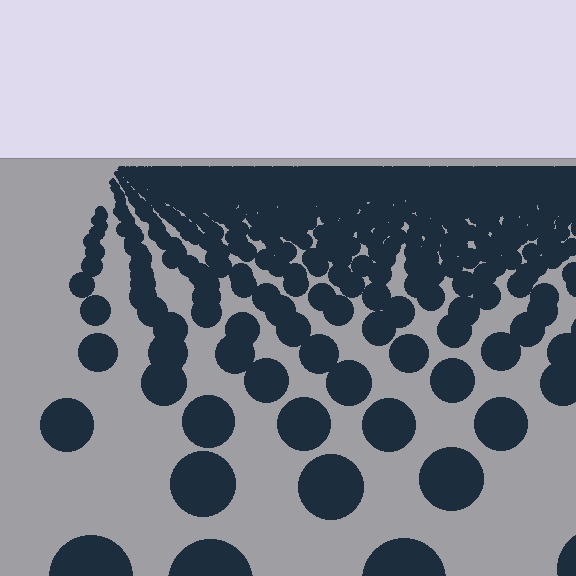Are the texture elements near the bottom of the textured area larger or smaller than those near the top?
Larger. Near the bottom, elements are closer to the viewer and appear at a bigger on-screen size.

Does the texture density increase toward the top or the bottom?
Density increases toward the top.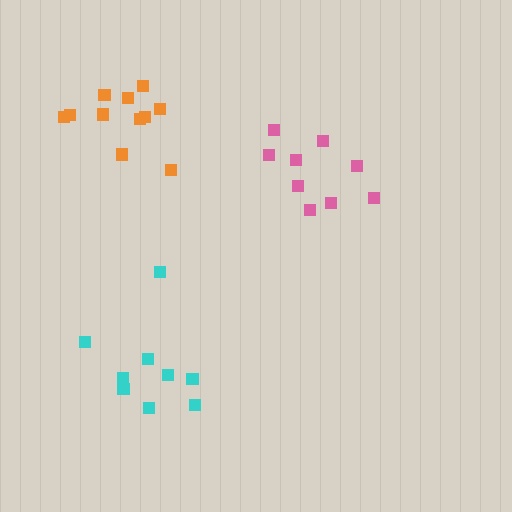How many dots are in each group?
Group 1: 11 dots, Group 2: 9 dots, Group 3: 9 dots (29 total).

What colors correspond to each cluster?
The clusters are colored: orange, cyan, pink.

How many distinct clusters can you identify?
There are 3 distinct clusters.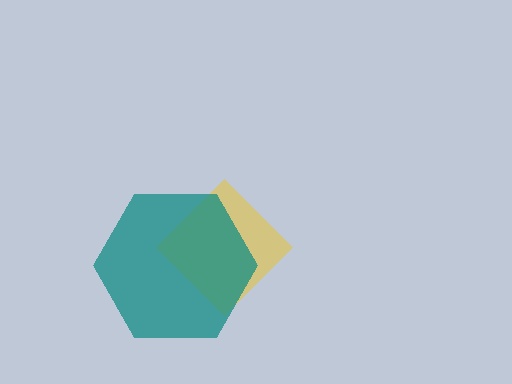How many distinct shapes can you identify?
There are 2 distinct shapes: a yellow diamond, a teal hexagon.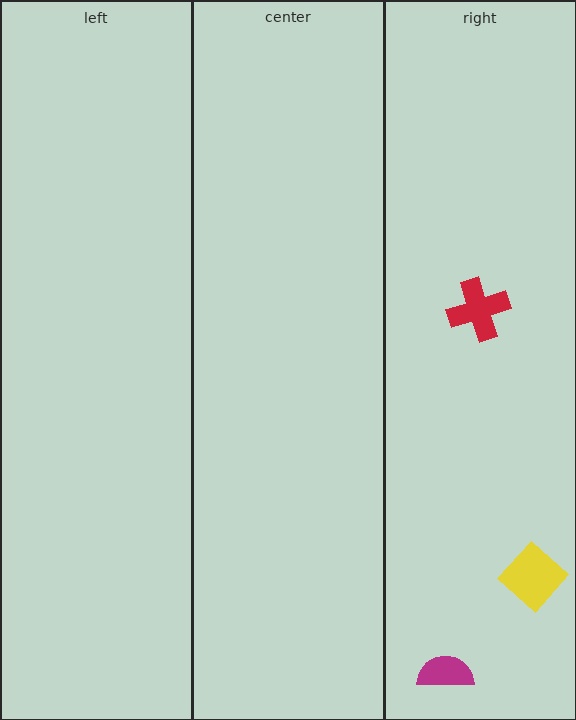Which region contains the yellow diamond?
The right region.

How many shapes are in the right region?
3.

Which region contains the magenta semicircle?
The right region.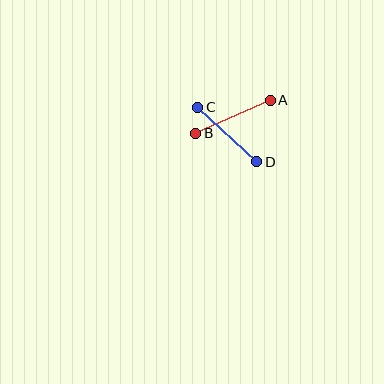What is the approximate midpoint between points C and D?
The midpoint is at approximately (227, 135) pixels.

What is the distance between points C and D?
The distance is approximately 80 pixels.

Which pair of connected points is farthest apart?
Points A and B are farthest apart.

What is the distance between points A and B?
The distance is approximately 82 pixels.